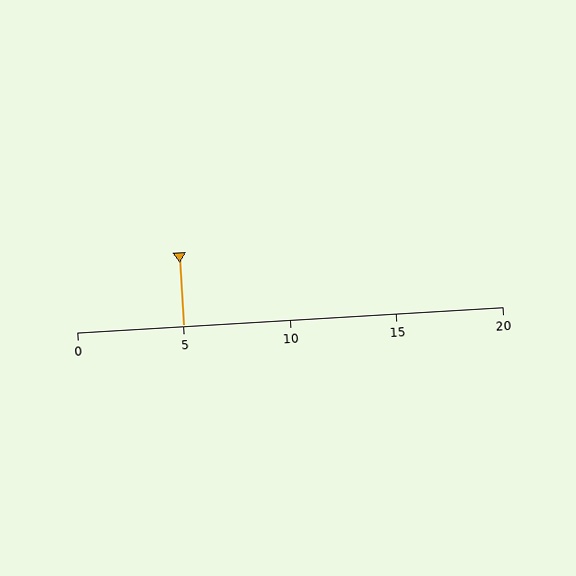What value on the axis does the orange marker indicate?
The marker indicates approximately 5.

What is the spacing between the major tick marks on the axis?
The major ticks are spaced 5 apart.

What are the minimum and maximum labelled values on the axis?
The axis runs from 0 to 20.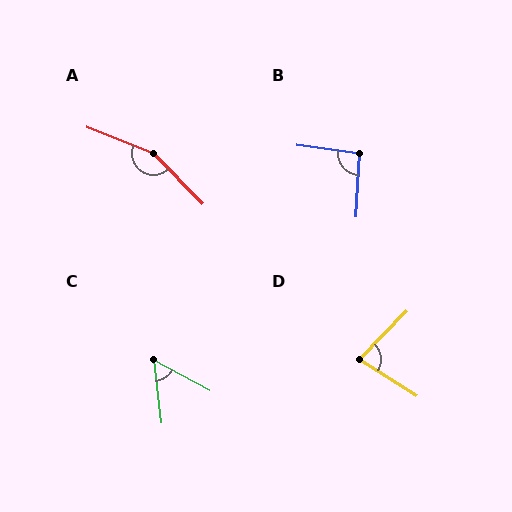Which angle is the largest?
A, at approximately 156 degrees.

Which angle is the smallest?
C, at approximately 55 degrees.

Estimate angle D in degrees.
Approximately 79 degrees.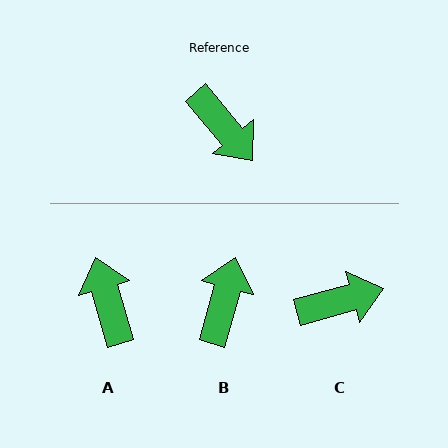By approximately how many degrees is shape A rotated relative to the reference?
Approximately 156 degrees counter-clockwise.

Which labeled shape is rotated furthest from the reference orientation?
A, about 156 degrees away.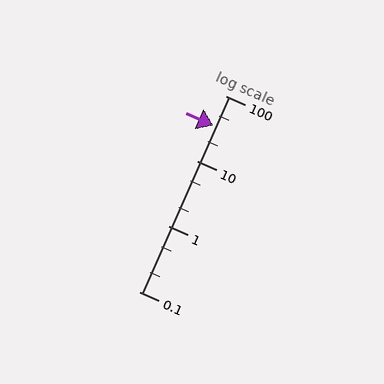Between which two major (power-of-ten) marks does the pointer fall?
The pointer is between 10 and 100.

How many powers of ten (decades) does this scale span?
The scale spans 3 decades, from 0.1 to 100.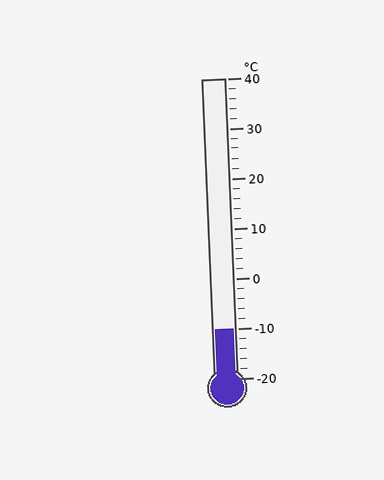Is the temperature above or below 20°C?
The temperature is below 20°C.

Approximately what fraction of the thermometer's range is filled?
The thermometer is filled to approximately 15% of its range.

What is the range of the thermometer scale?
The thermometer scale ranges from -20°C to 40°C.